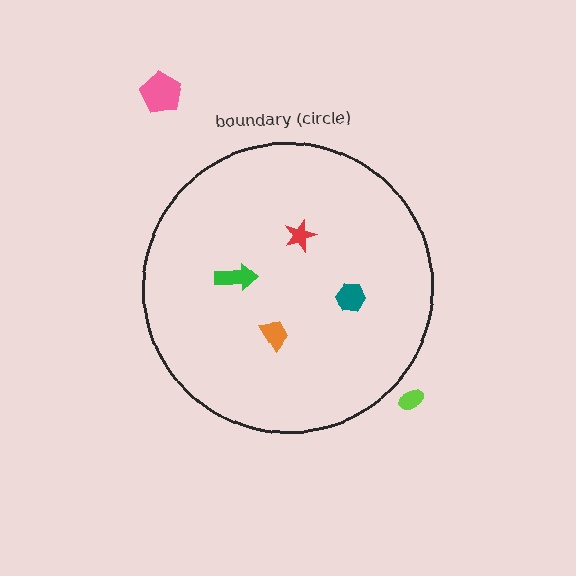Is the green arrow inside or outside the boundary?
Inside.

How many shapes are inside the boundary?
4 inside, 2 outside.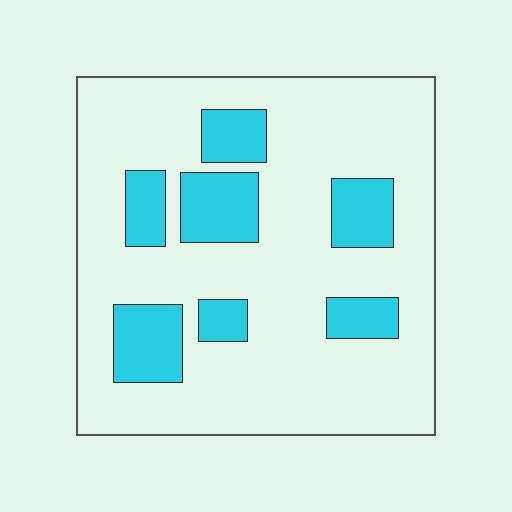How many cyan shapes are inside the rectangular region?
7.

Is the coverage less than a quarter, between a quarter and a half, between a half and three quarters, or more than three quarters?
Less than a quarter.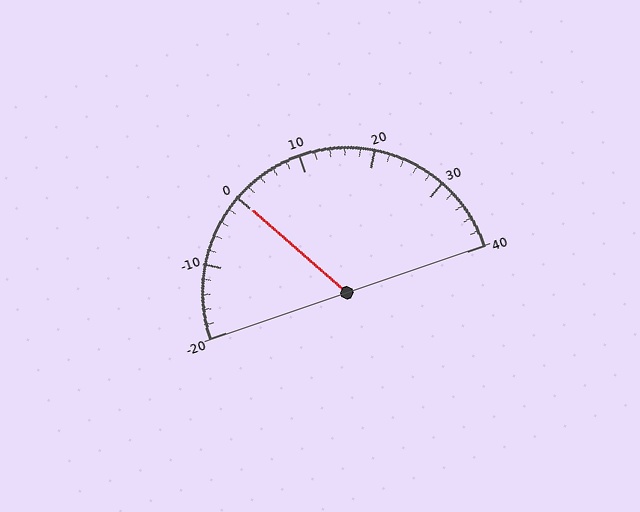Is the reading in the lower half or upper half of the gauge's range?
The reading is in the lower half of the range (-20 to 40).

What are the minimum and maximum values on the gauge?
The gauge ranges from -20 to 40.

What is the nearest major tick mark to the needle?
The nearest major tick mark is 0.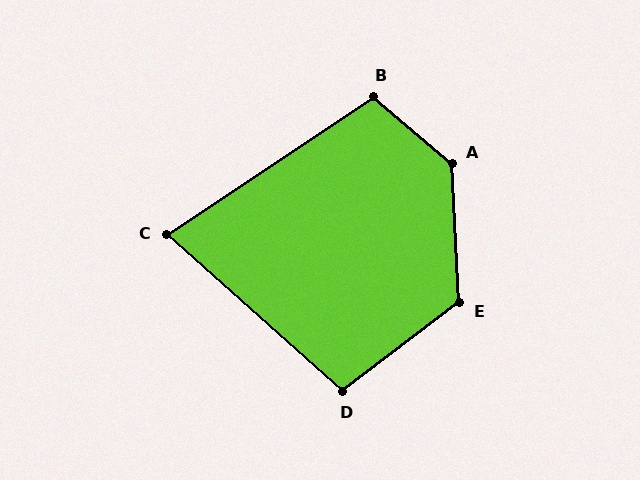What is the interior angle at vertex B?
Approximately 106 degrees (obtuse).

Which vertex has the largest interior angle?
A, at approximately 133 degrees.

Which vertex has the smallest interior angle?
C, at approximately 75 degrees.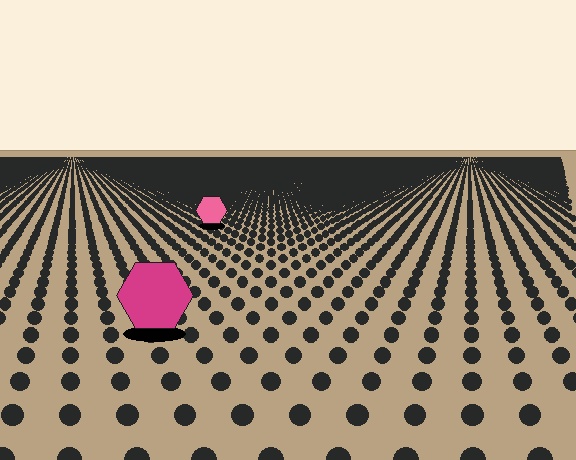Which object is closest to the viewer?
The magenta hexagon is closest. The texture marks near it are larger and more spread out.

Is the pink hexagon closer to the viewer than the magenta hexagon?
No. The magenta hexagon is closer — you can tell from the texture gradient: the ground texture is coarser near it.